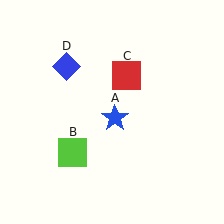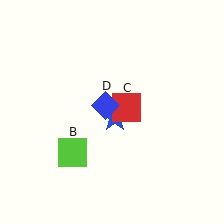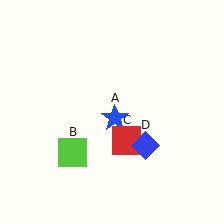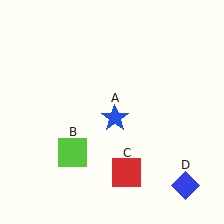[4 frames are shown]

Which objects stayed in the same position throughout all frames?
Blue star (object A) and lime square (object B) remained stationary.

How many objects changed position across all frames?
2 objects changed position: red square (object C), blue diamond (object D).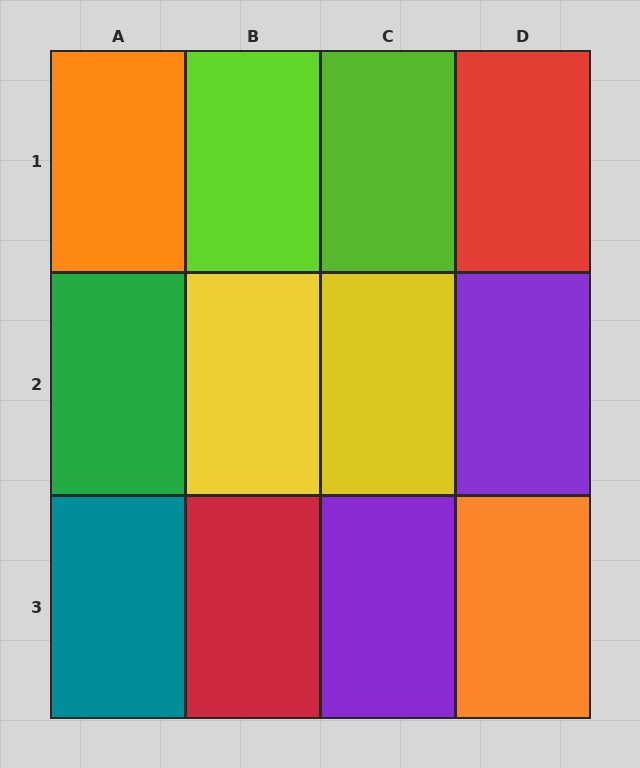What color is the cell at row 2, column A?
Green.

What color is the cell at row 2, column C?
Yellow.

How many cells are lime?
2 cells are lime.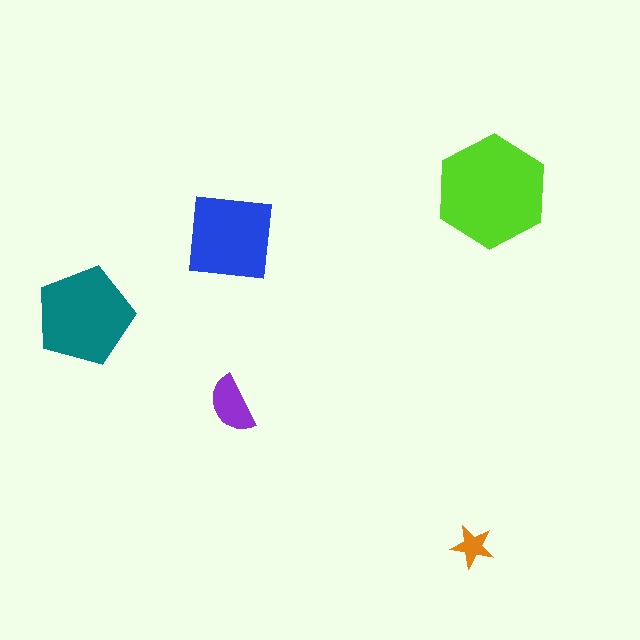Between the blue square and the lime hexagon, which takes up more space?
The lime hexagon.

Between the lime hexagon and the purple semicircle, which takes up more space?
The lime hexagon.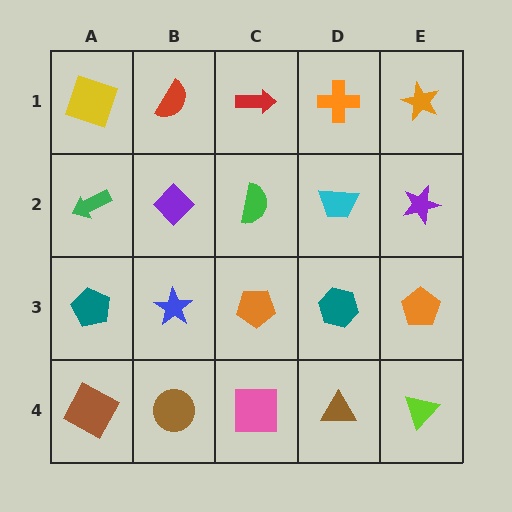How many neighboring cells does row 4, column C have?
3.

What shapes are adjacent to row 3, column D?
A cyan trapezoid (row 2, column D), a brown triangle (row 4, column D), an orange pentagon (row 3, column C), an orange pentagon (row 3, column E).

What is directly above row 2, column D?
An orange cross.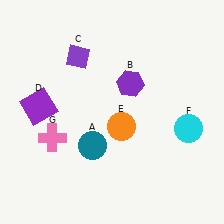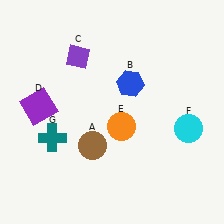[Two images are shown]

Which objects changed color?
A changed from teal to brown. B changed from purple to blue. G changed from pink to teal.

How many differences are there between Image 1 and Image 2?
There are 3 differences between the two images.